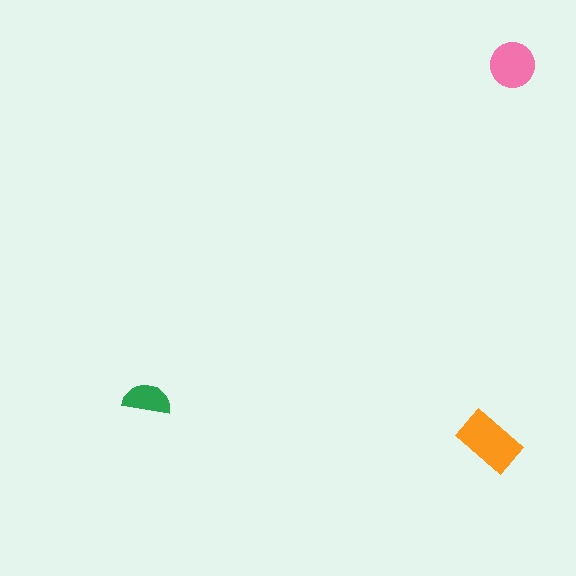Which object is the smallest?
The green semicircle.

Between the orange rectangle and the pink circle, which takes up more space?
The orange rectangle.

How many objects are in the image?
There are 3 objects in the image.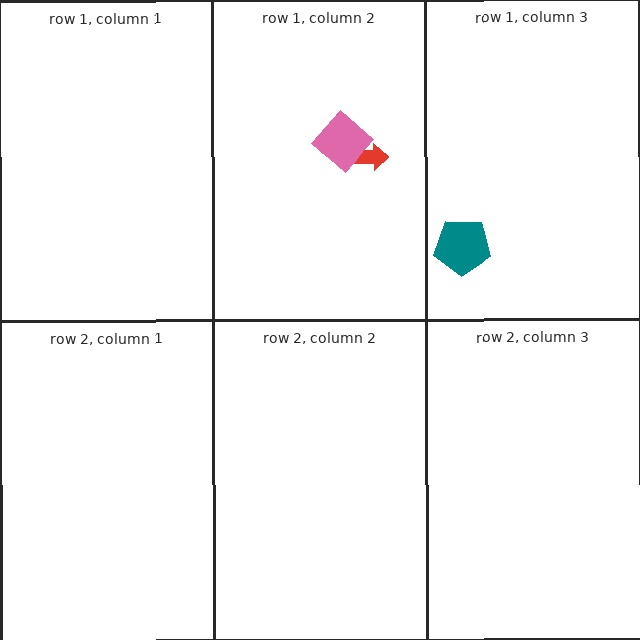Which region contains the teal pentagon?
The row 1, column 3 region.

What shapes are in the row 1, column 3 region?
The teal pentagon.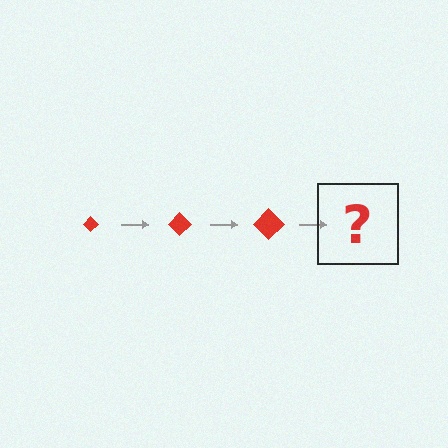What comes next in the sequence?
The next element should be a red diamond, larger than the previous one.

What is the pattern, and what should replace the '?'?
The pattern is that the diamond gets progressively larger each step. The '?' should be a red diamond, larger than the previous one.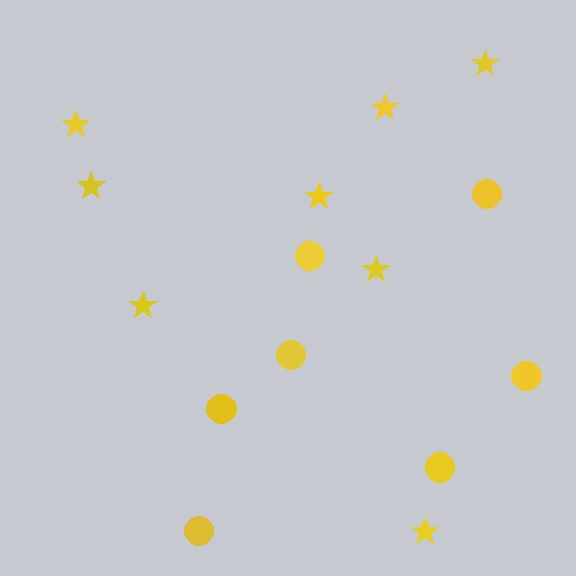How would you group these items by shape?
There are 2 groups: one group of circles (7) and one group of stars (8).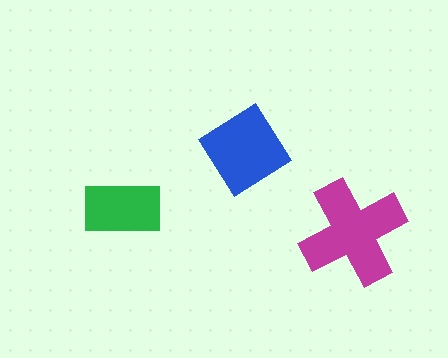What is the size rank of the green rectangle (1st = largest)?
3rd.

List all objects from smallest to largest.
The green rectangle, the blue diamond, the magenta cross.